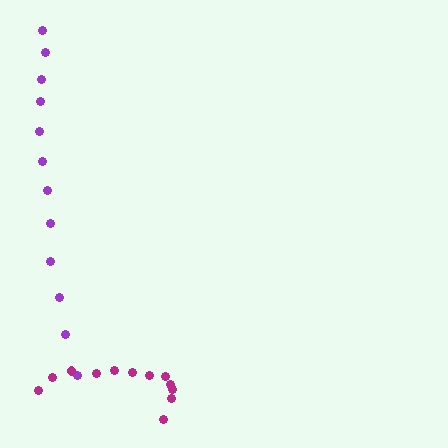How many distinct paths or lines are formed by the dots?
There are 2 distinct paths.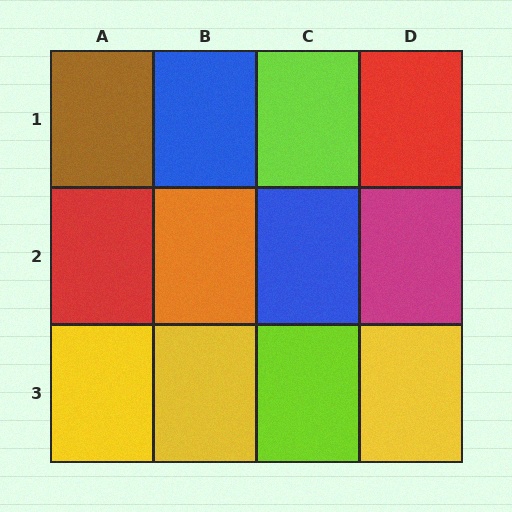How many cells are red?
2 cells are red.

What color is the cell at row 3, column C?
Lime.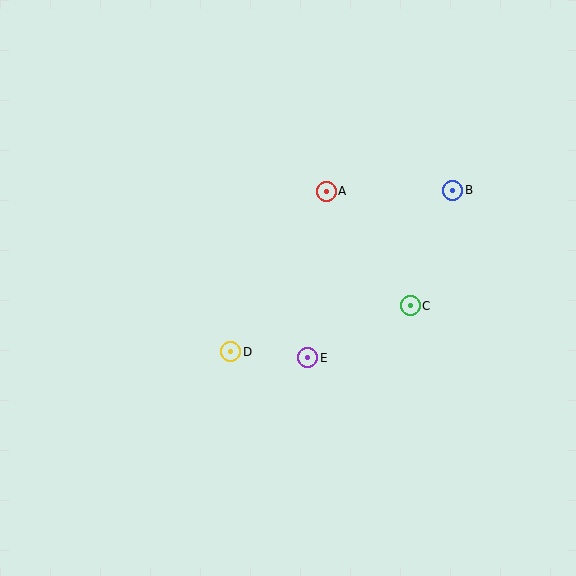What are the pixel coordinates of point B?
Point B is at (452, 190).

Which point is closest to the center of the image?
Point E at (308, 358) is closest to the center.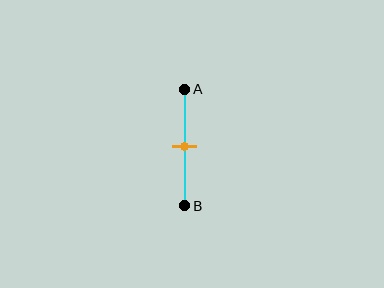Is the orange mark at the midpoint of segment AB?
Yes, the mark is approximately at the midpoint.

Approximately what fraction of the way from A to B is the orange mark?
The orange mark is approximately 50% of the way from A to B.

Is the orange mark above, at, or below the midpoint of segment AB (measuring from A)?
The orange mark is approximately at the midpoint of segment AB.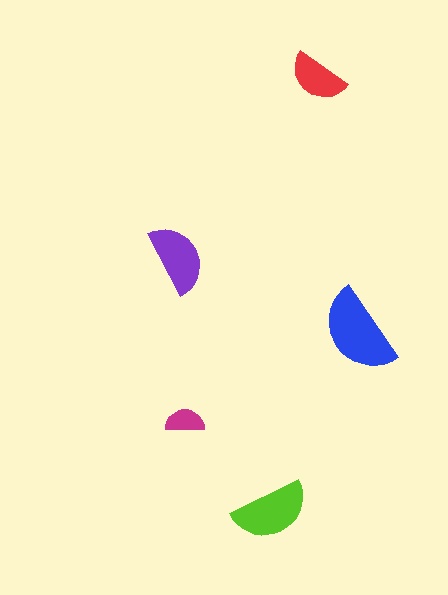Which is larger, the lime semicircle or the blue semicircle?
The blue one.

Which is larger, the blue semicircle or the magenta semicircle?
The blue one.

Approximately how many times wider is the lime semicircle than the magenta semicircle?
About 2 times wider.